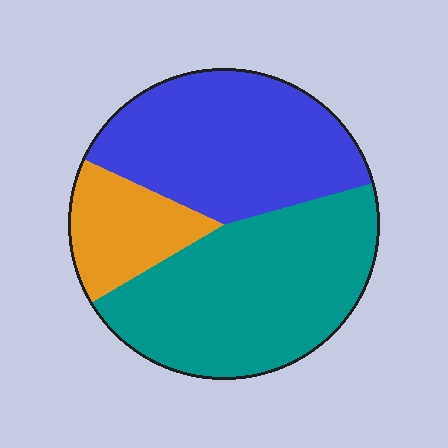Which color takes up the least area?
Orange, at roughly 15%.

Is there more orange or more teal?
Teal.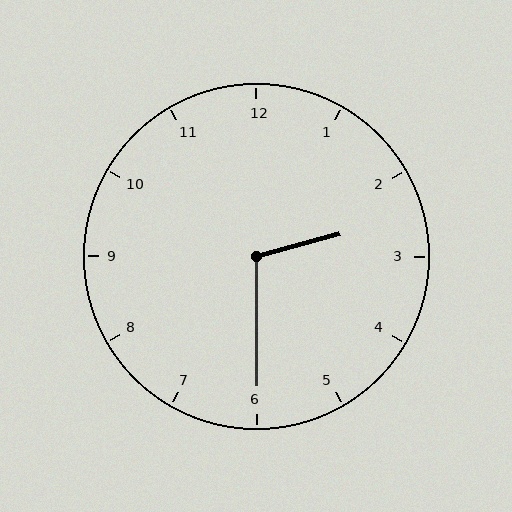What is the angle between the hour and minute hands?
Approximately 105 degrees.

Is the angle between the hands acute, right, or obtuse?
It is obtuse.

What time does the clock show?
2:30.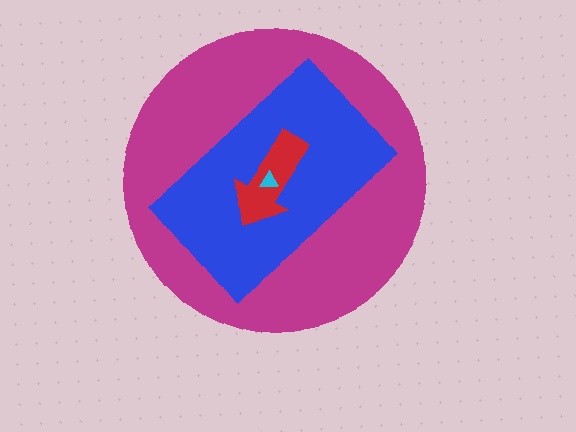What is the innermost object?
The cyan triangle.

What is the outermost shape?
The magenta circle.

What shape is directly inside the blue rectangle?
The red arrow.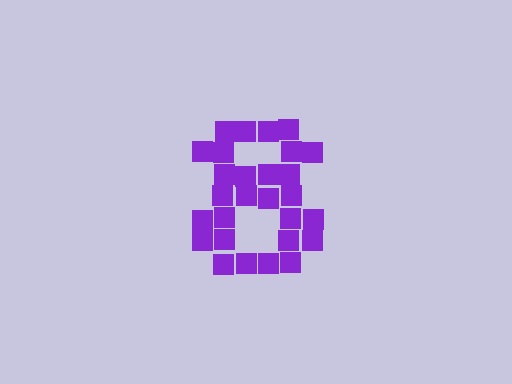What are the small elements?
The small elements are squares.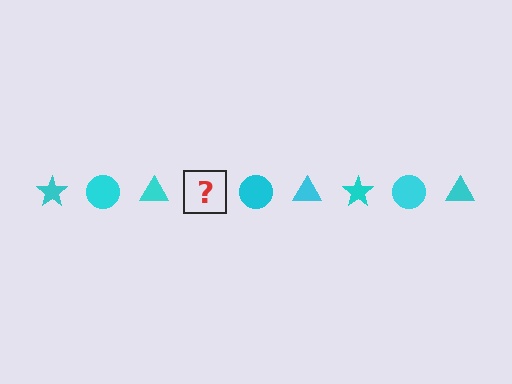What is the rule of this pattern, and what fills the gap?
The rule is that the pattern cycles through star, circle, triangle shapes in cyan. The gap should be filled with a cyan star.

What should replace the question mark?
The question mark should be replaced with a cyan star.